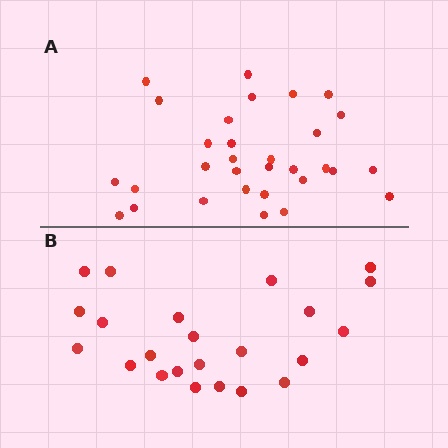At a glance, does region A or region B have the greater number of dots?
Region A (the top region) has more dots.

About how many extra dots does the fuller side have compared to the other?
Region A has roughly 8 or so more dots than region B.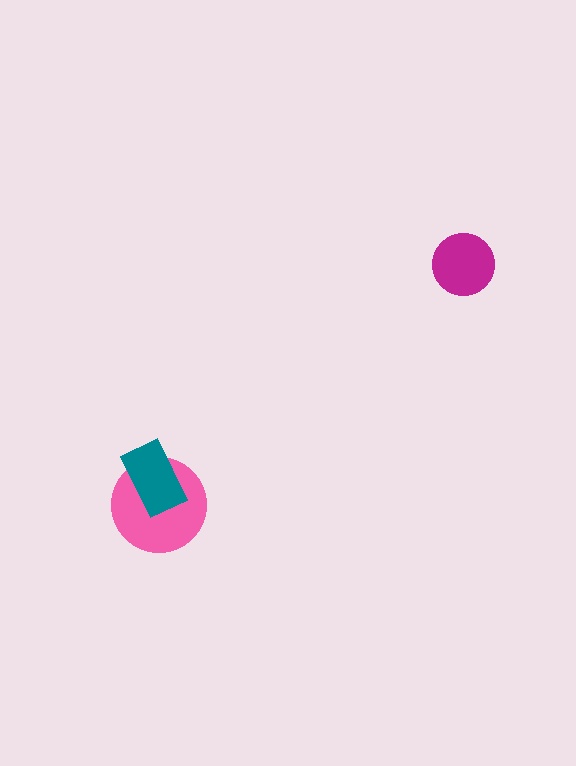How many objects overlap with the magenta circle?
0 objects overlap with the magenta circle.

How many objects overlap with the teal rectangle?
1 object overlaps with the teal rectangle.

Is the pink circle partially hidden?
Yes, it is partially covered by another shape.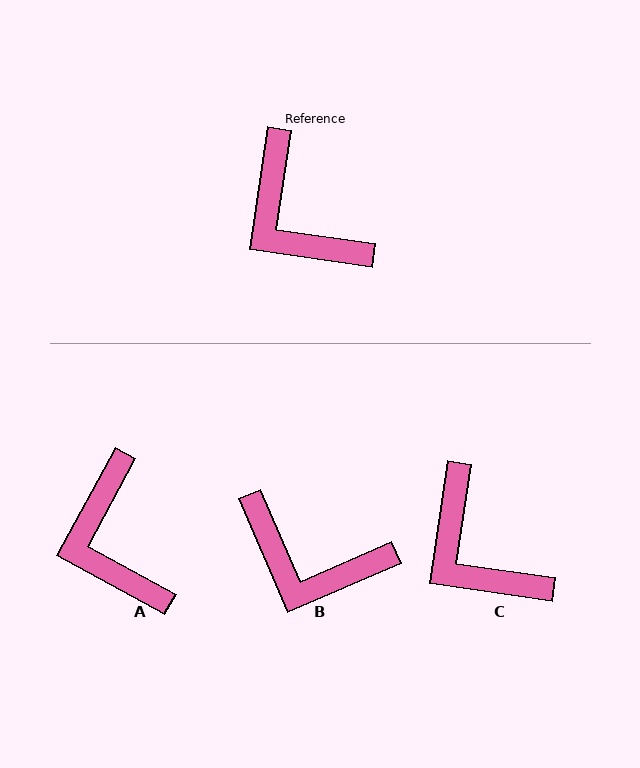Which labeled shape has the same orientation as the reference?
C.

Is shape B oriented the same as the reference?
No, it is off by about 32 degrees.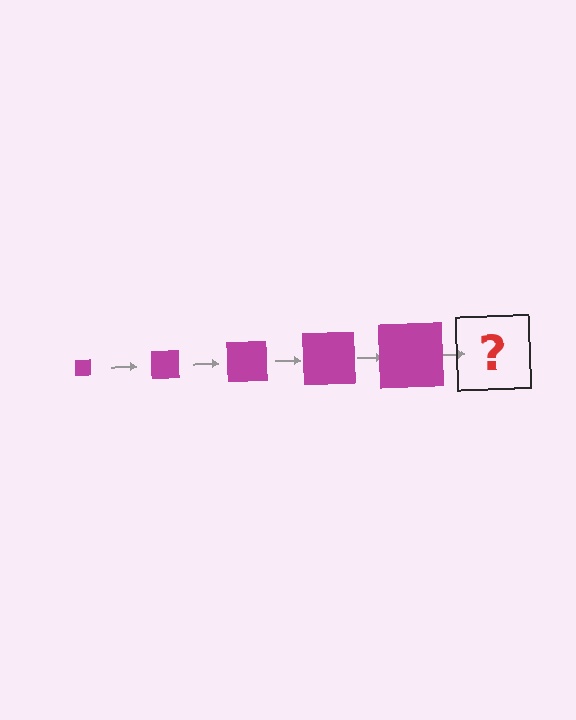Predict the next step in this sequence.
The next step is a magenta square, larger than the previous one.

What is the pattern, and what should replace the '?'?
The pattern is that the square gets progressively larger each step. The '?' should be a magenta square, larger than the previous one.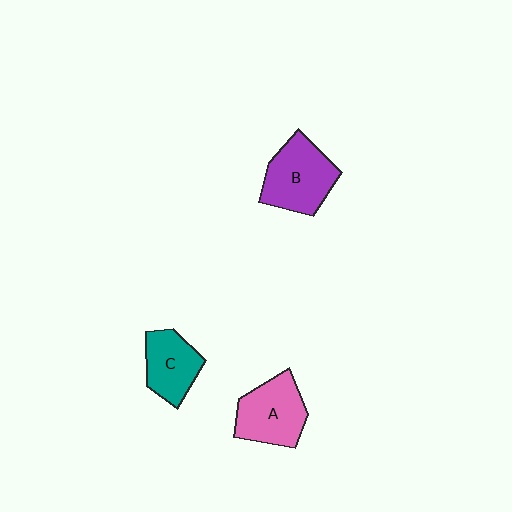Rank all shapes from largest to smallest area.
From largest to smallest: B (purple), A (pink), C (teal).